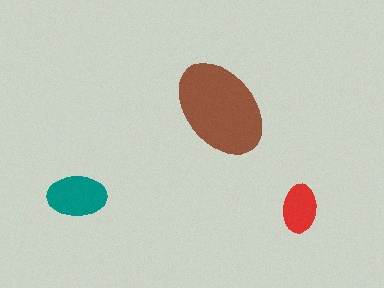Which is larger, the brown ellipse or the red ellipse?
The brown one.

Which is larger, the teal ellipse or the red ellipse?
The teal one.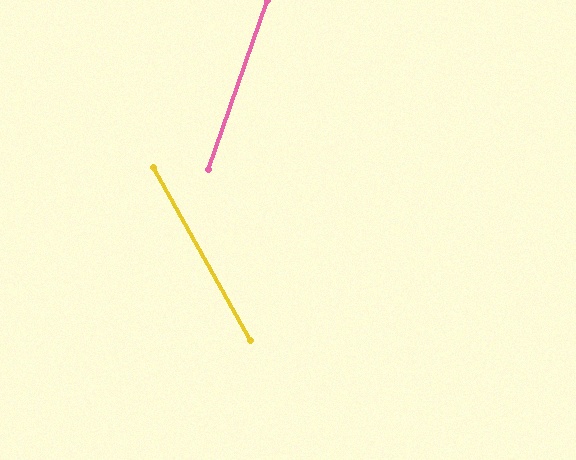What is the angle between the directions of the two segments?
Approximately 49 degrees.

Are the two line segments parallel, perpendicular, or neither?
Neither parallel nor perpendicular — they differ by about 49°.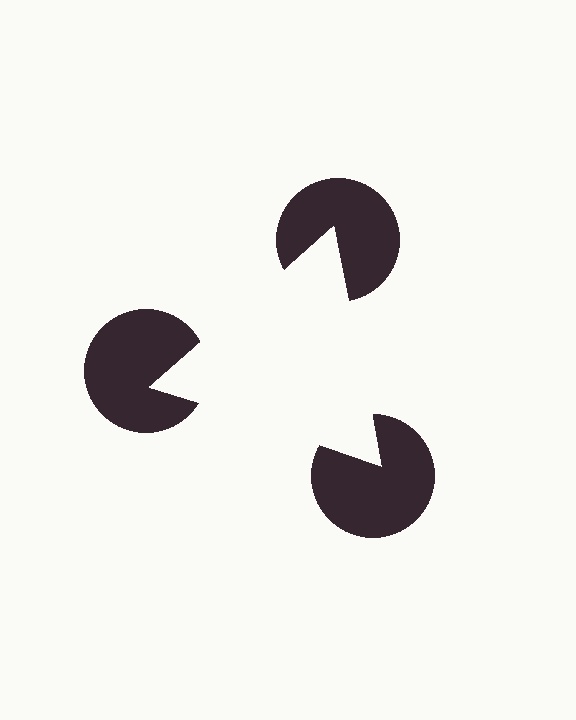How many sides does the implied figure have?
3 sides.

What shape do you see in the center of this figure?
An illusory triangle — its edges are inferred from the aligned wedge cuts in the pac-man discs, not physically drawn.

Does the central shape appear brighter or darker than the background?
It typically appears slightly brighter than the background, even though no actual brightness change is drawn.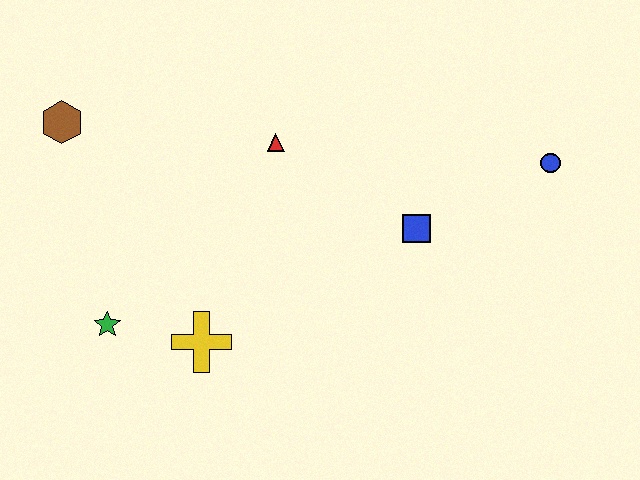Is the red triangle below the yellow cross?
No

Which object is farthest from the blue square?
The brown hexagon is farthest from the blue square.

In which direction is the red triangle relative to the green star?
The red triangle is above the green star.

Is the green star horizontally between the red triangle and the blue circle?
No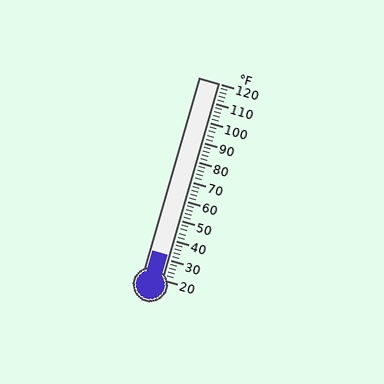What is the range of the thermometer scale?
The thermometer scale ranges from 20°F to 120°F.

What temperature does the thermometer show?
The thermometer shows approximately 32°F.